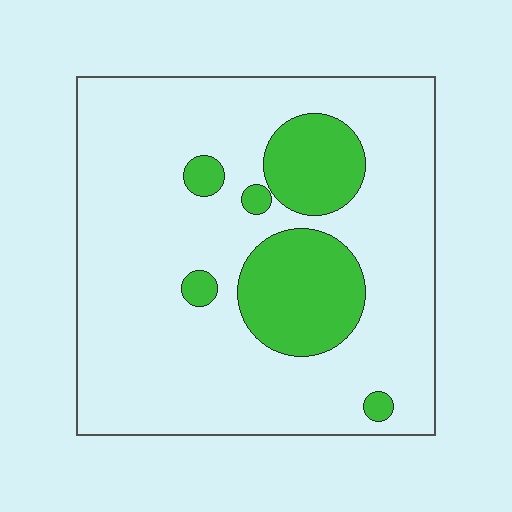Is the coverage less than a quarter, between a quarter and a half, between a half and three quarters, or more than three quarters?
Less than a quarter.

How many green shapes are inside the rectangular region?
6.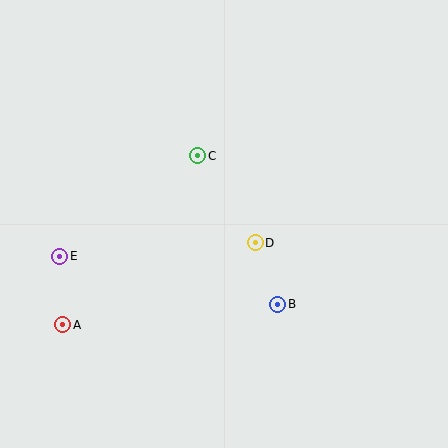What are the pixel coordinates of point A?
Point A is at (63, 325).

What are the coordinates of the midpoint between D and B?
The midpoint between D and B is at (267, 274).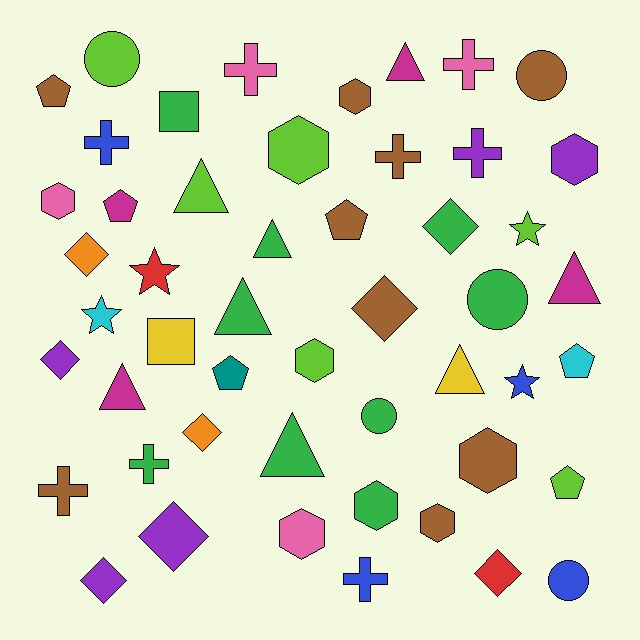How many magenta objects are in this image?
There are 4 magenta objects.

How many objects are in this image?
There are 50 objects.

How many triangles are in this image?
There are 8 triangles.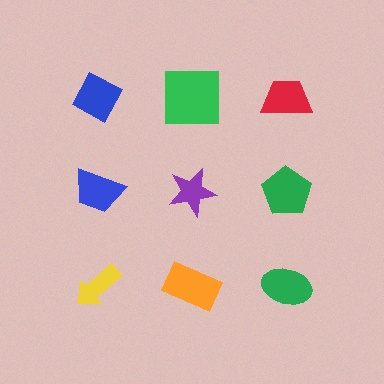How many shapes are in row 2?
3 shapes.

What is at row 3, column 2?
An orange rectangle.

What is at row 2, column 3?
A green pentagon.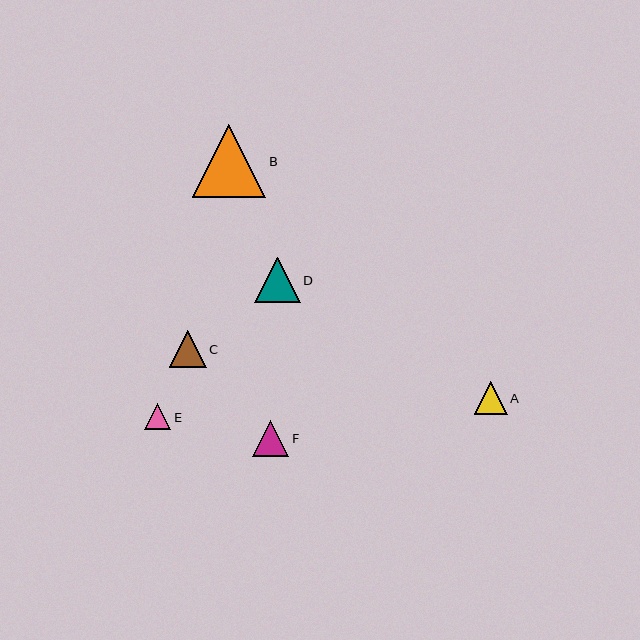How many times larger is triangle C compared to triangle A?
Triangle C is approximately 1.1 times the size of triangle A.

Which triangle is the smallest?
Triangle E is the smallest with a size of approximately 26 pixels.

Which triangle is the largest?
Triangle B is the largest with a size of approximately 73 pixels.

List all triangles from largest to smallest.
From largest to smallest: B, D, C, F, A, E.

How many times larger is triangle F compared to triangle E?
Triangle F is approximately 1.4 times the size of triangle E.